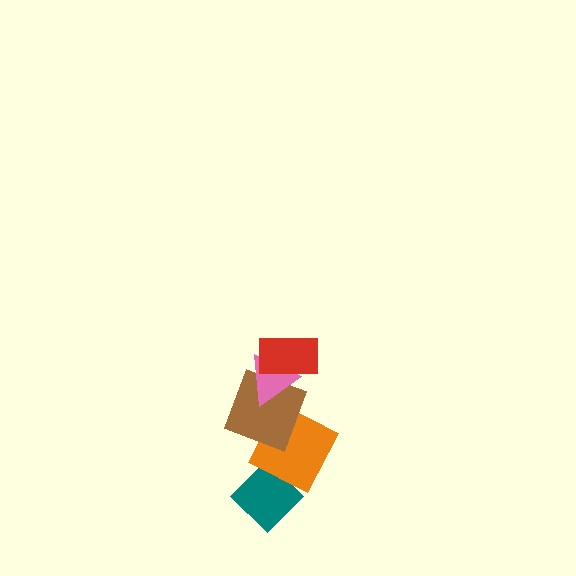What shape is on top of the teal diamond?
The orange square is on top of the teal diamond.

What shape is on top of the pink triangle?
The red rectangle is on top of the pink triangle.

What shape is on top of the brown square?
The pink triangle is on top of the brown square.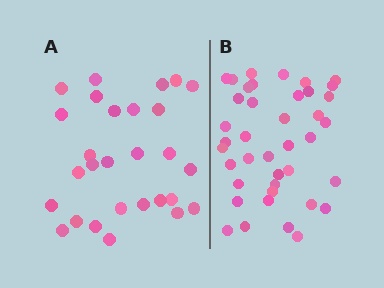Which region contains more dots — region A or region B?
Region B (the right region) has more dots.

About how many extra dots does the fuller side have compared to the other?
Region B has roughly 12 or so more dots than region A.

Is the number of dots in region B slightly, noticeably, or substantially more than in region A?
Region B has noticeably more, but not dramatically so. The ratio is roughly 1.4 to 1.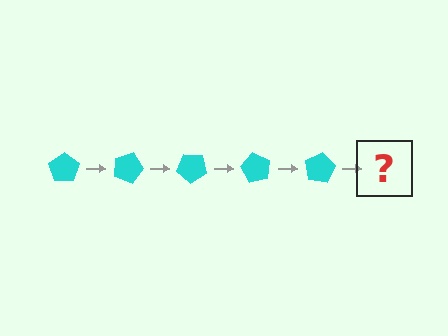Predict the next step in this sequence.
The next step is a cyan pentagon rotated 100 degrees.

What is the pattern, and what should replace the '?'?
The pattern is that the pentagon rotates 20 degrees each step. The '?' should be a cyan pentagon rotated 100 degrees.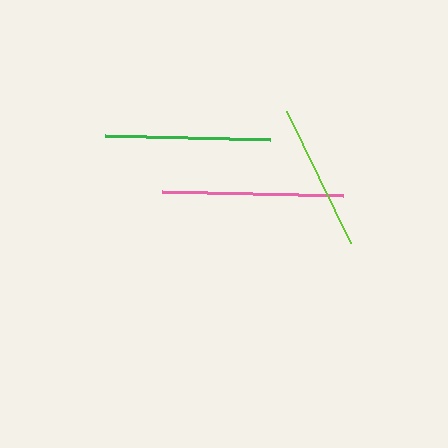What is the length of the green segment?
The green segment is approximately 165 pixels long.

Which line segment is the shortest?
The lime line is the shortest at approximately 147 pixels.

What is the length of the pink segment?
The pink segment is approximately 182 pixels long.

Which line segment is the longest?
The pink line is the longest at approximately 182 pixels.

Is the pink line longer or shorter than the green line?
The pink line is longer than the green line.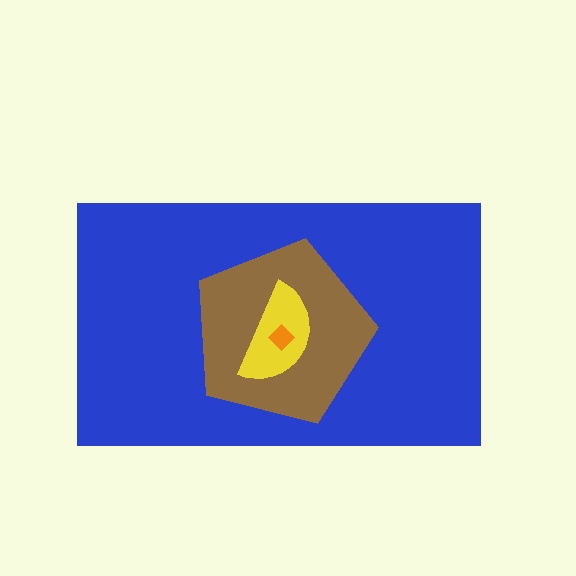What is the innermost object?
The orange diamond.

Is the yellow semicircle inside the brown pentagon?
Yes.